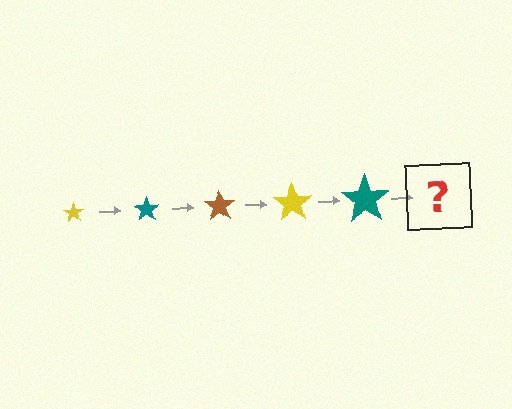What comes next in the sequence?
The next element should be a brown star, larger than the previous one.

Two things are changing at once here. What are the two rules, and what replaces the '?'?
The two rules are that the star grows larger each step and the color cycles through yellow, teal, and brown. The '?' should be a brown star, larger than the previous one.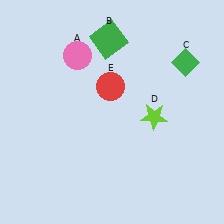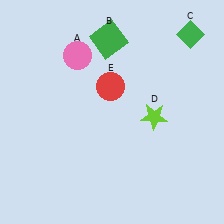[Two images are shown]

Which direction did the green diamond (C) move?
The green diamond (C) moved up.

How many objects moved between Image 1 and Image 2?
1 object moved between the two images.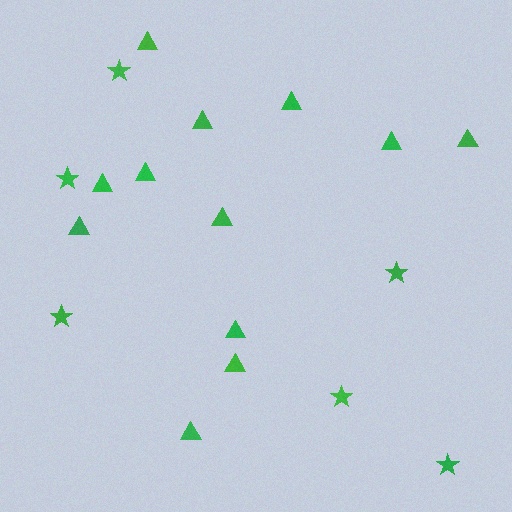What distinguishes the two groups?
There are 2 groups: one group of triangles (12) and one group of stars (6).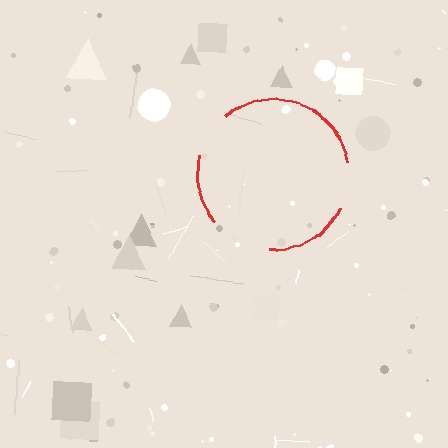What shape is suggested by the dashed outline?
The dashed outline suggests a circle.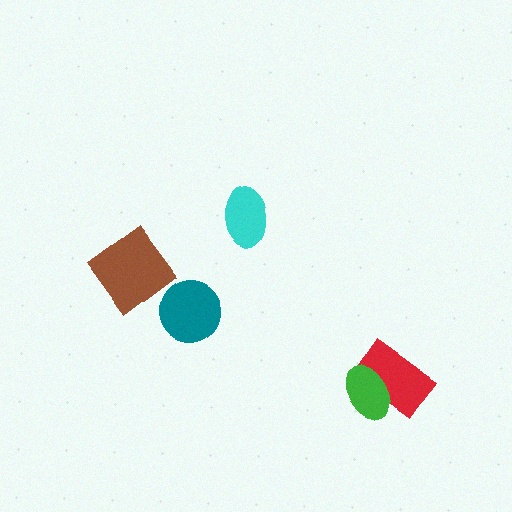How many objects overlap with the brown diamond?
0 objects overlap with the brown diamond.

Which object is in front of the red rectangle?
The green ellipse is in front of the red rectangle.